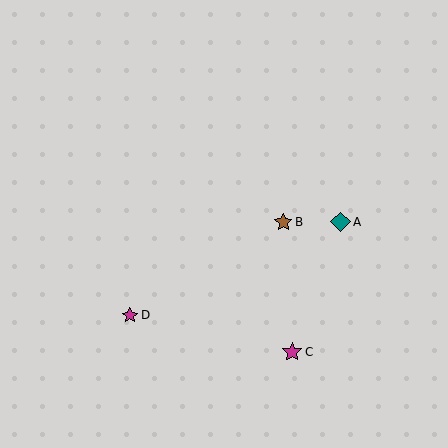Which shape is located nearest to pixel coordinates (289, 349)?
The magenta star (labeled C) at (292, 352) is nearest to that location.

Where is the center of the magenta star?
The center of the magenta star is at (292, 352).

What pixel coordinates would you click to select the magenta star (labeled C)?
Click at (292, 352) to select the magenta star C.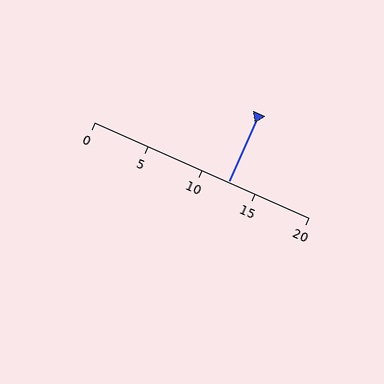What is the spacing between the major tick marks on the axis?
The major ticks are spaced 5 apart.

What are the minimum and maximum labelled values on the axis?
The axis runs from 0 to 20.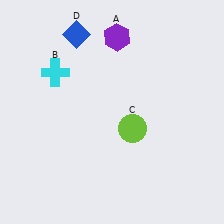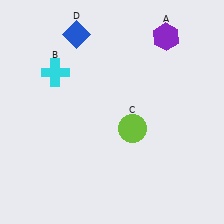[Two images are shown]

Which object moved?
The purple hexagon (A) moved right.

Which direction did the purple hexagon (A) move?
The purple hexagon (A) moved right.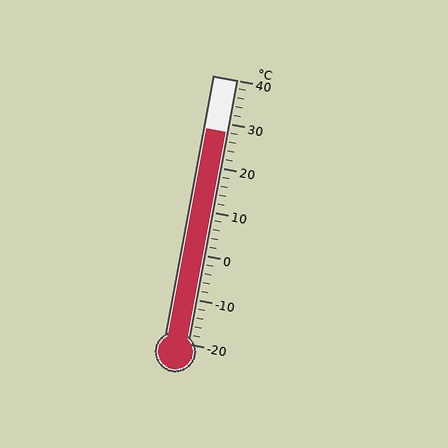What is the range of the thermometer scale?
The thermometer scale ranges from -20°C to 40°C.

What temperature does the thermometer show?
The thermometer shows approximately 28°C.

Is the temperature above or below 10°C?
The temperature is above 10°C.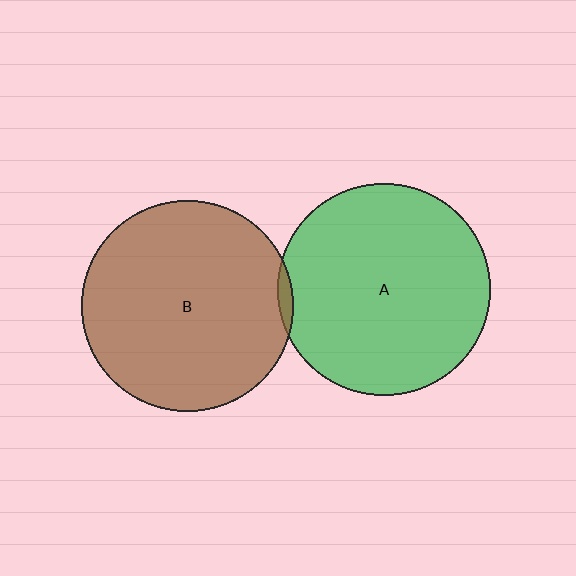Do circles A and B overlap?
Yes.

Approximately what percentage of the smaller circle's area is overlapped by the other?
Approximately 5%.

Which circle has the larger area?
Circle A (green).